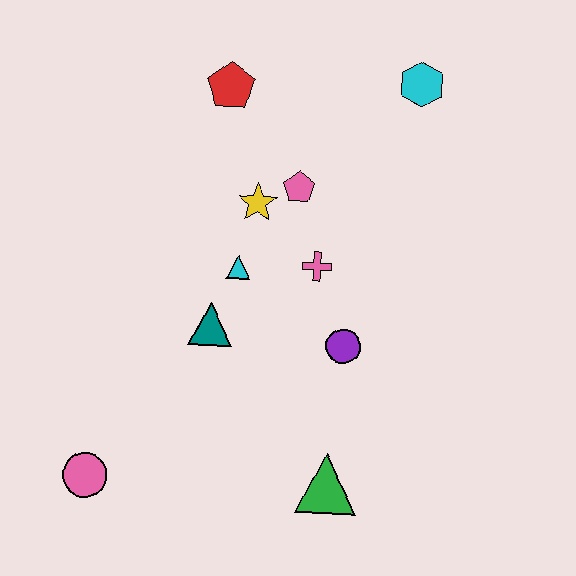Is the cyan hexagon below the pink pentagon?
No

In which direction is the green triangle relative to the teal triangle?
The green triangle is below the teal triangle.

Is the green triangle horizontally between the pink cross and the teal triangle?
No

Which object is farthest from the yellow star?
The pink circle is farthest from the yellow star.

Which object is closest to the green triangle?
The purple circle is closest to the green triangle.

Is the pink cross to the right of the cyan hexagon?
No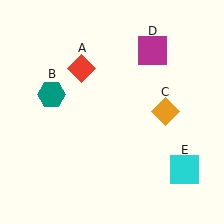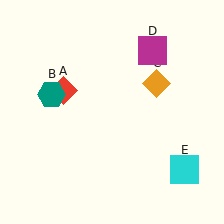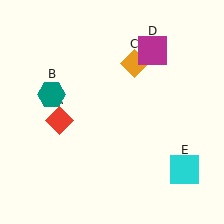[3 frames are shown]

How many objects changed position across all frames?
2 objects changed position: red diamond (object A), orange diamond (object C).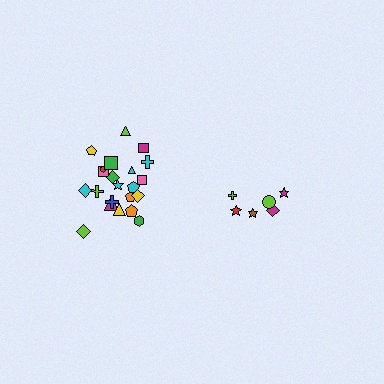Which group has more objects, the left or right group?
The left group.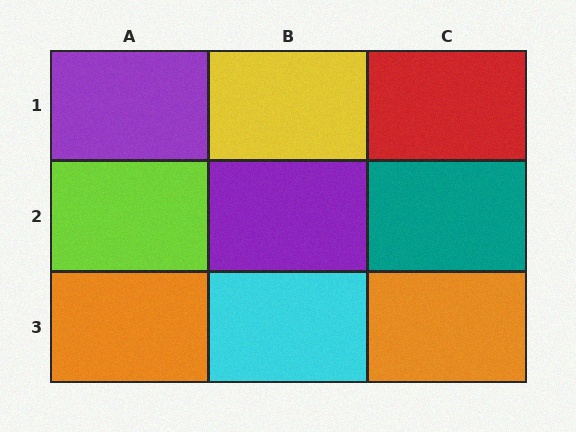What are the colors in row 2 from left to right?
Lime, purple, teal.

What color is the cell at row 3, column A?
Orange.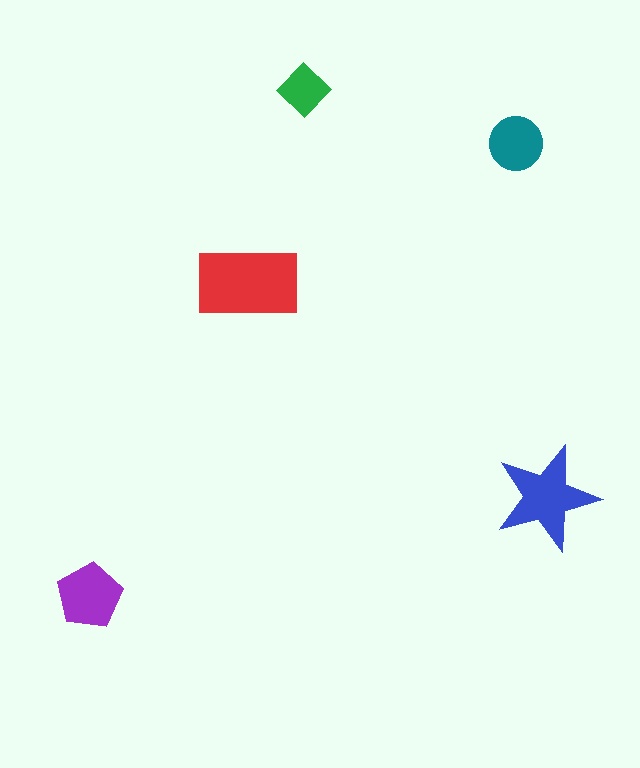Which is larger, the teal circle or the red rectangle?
The red rectangle.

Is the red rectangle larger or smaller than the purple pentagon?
Larger.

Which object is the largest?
The red rectangle.